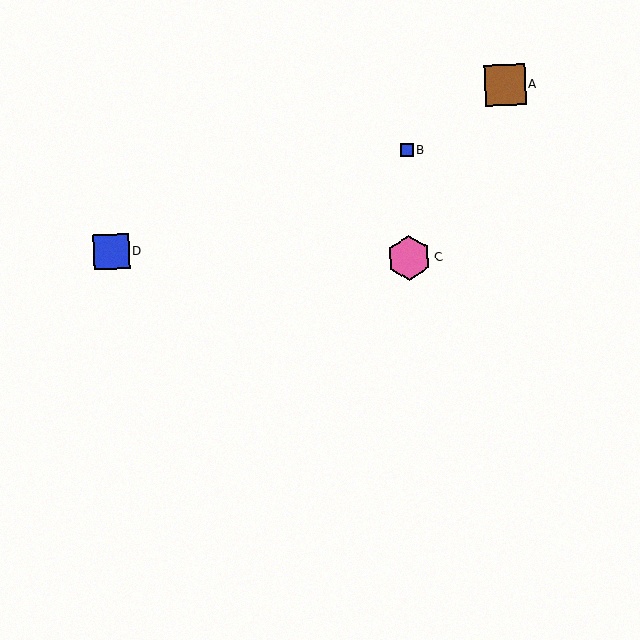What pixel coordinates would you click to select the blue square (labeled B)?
Click at (407, 150) to select the blue square B.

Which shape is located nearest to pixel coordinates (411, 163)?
The blue square (labeled B) at (407, 150) is nearest to that location.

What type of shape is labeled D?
Shape D is a blue square.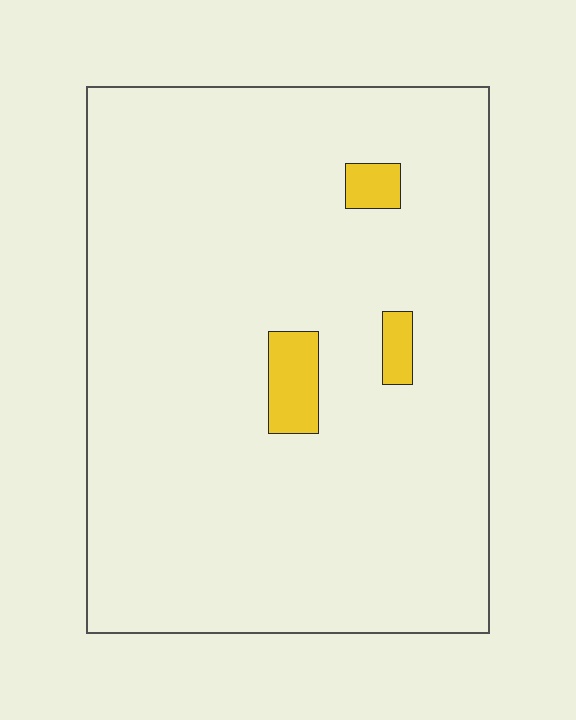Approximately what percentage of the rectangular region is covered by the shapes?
Approximately 5%.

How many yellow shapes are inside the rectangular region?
3.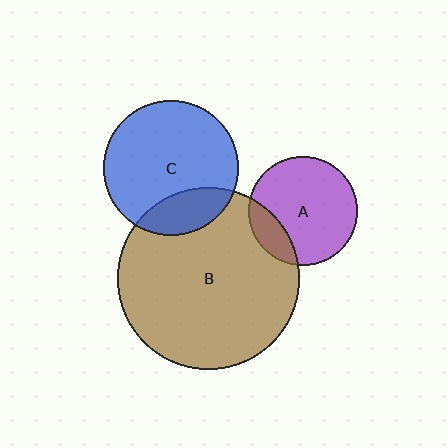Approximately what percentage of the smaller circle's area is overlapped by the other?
Approximately 20%.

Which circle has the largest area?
Circle B (brown).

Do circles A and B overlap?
Yes.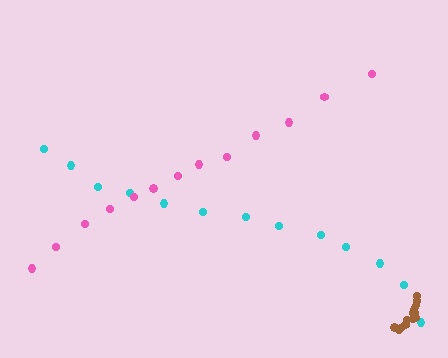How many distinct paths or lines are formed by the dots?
There are 3 distinct paths.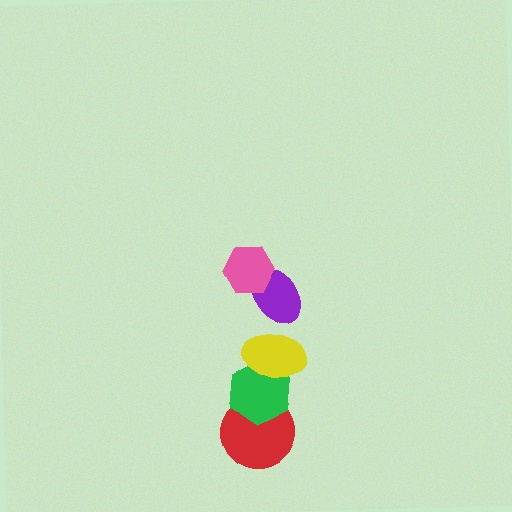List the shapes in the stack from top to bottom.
From top to bottom: the pink hexagon, the purple ellipse, the yellow ellipse, the green hexagon, the red circle.